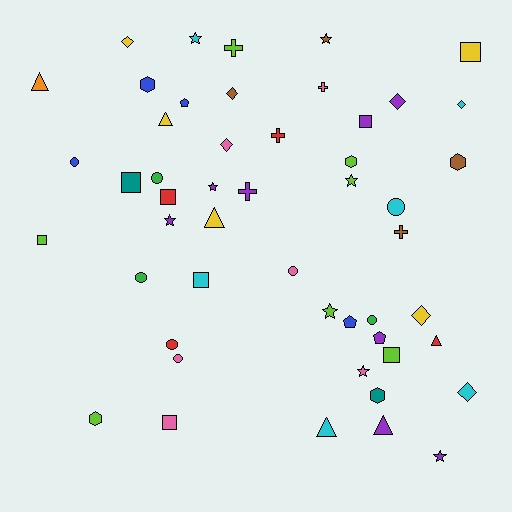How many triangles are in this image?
There are 6 triangles.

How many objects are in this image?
There are 50 objects.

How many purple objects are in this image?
There are 8 purple objects.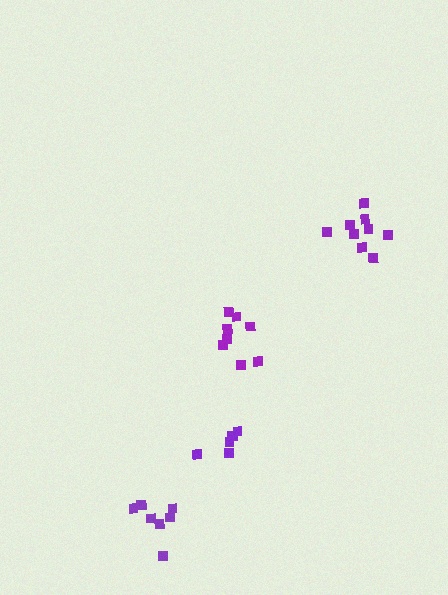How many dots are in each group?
Group 1: 7 dots, Group 2: 9 dots, Group 3: 5 dots, Group 4: 9 dots (30 total).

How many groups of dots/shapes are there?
There are 4 groups.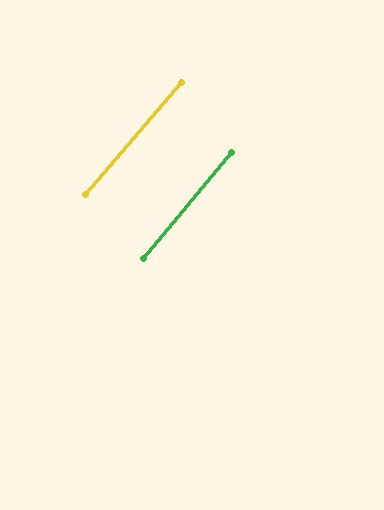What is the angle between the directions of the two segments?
Approximately 1 degree.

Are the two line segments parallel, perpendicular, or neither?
Parallel — their directions differ by only 0.9°.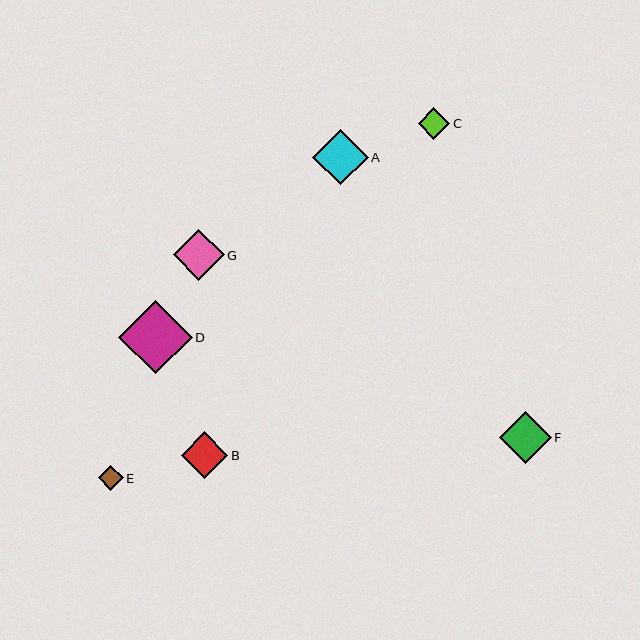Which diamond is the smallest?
Diamond E is the smallest with a size of approximately 25 pixels.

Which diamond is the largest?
Diamond D is the largest with a size of approximately 73 pixels.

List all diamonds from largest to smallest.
From largest to smallest: D, A, F, G, B, C, E.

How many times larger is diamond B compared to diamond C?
Diamond B is approximately 1.5 times the size of diamond C.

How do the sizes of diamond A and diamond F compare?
Diamond A and diamond F are approximately the same size.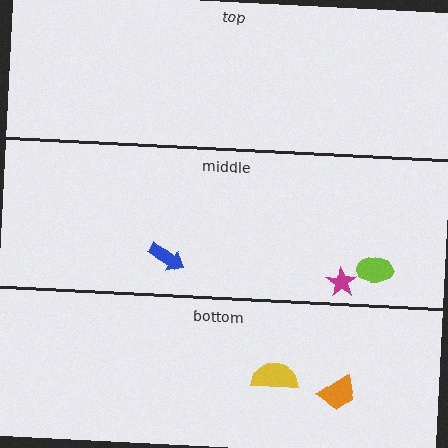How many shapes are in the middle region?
3.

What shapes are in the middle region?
The magenta star, the lime ellipse, the blue arrow.